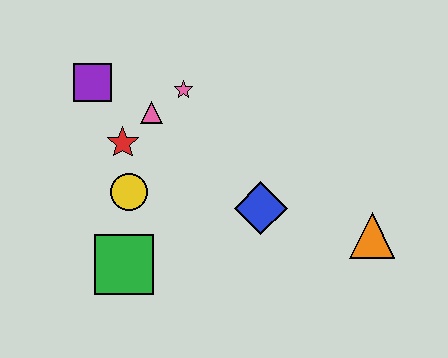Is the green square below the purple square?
Yes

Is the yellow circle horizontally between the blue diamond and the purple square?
Yes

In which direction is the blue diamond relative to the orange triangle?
The blue diamond is to the left of the orange triangle.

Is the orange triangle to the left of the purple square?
No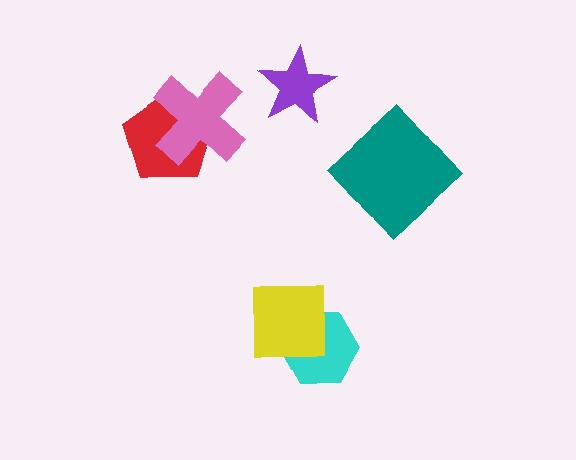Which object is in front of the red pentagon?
The pink cross is in front of the red pentagon.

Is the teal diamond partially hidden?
No, no other shape covers it.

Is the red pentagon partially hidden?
Yes, it is partially covered by another shape.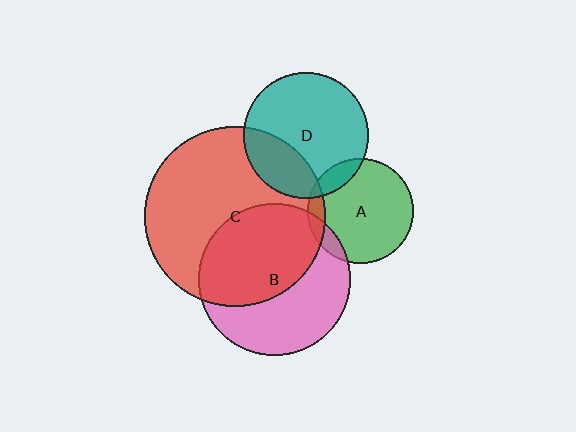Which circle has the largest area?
Circle C (red).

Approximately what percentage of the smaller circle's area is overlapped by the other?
Approximately 25%.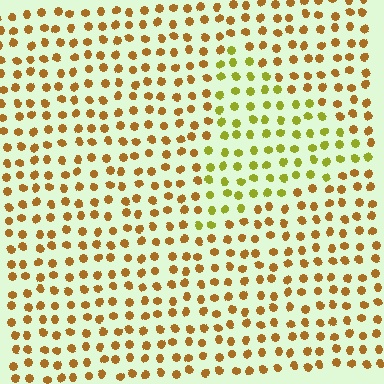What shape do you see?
I see a triangle.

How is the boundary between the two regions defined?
The boundary is defined purely by a slight shift in hue (about 37 degrees). Spacing, size, and orientation are identical on both sides.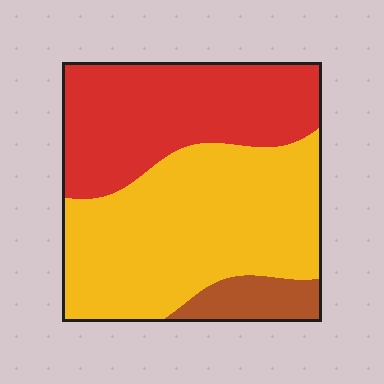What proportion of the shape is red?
Red covers roughly 40% of the shape.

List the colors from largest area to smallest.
From largest to smallest: yellow, red, brown.